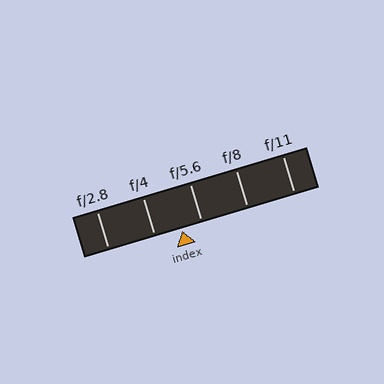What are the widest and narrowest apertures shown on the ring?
The widest aperture shown is f/2.8 and the narrowest is f/11.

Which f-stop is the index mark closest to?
The index mark is closest to f/5.6.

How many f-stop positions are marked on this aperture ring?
There are 5 f-stop positions marked.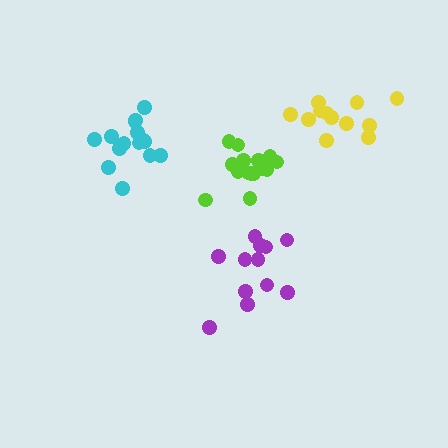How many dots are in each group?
Group 1: 15 dots, Group 2: 12 dots, Group 3: 16 dots, Group 4: 12 dots (55 total).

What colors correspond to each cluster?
The clusters are colored: lime, yellow, cyan, purple.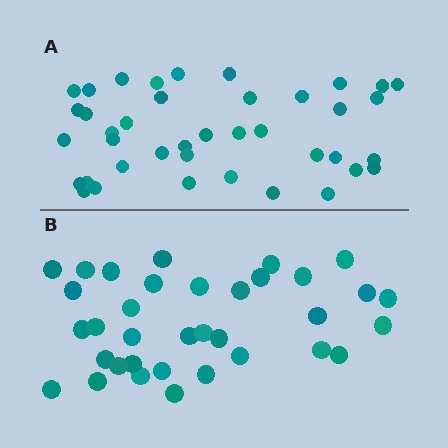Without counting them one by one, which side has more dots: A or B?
Region A (the top region) has more dots.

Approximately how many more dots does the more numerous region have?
Region A has about 5 more dots than region B.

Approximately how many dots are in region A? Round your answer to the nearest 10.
About 40 dots.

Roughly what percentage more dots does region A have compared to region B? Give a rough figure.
About 15% more.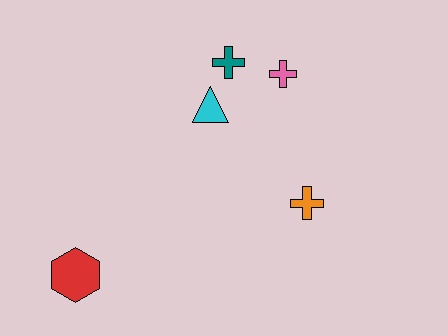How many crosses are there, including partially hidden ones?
There are 3 crosses.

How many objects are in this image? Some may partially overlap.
There are 5 objects.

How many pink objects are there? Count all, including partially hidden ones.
There is 1 pink object.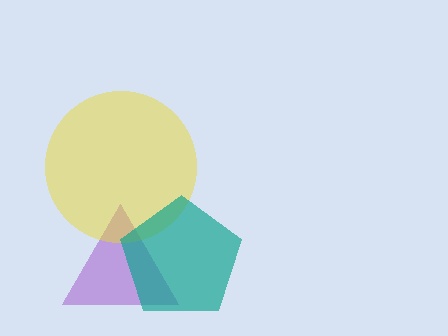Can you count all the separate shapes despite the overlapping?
Yes, there are 3 separate shapes.